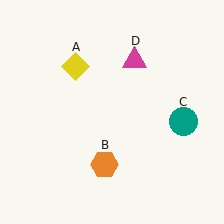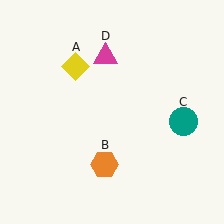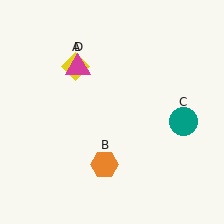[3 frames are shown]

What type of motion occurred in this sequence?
The magenta triangle (object D) rotated counterclockwise around the center of the scene.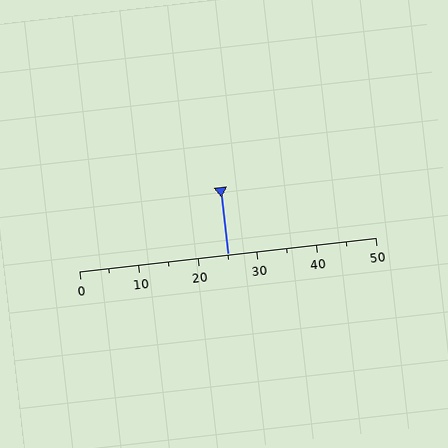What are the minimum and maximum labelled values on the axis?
The axis runs from 0 to 50.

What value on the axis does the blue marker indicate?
The marker indicates approximately 25.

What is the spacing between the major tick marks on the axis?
The major ticks are spaced 10 apart.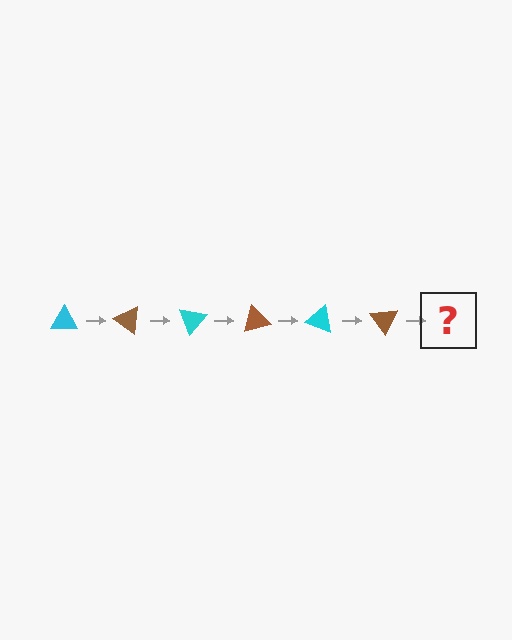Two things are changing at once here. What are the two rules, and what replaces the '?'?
The two rules are that it rotates 35 degrees each step and the color cycles through cyan and brown. The '?' should be a cyan triangle, rotated 210 degrees from the start.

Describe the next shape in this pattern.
It should be a cyan triangle, rotated 210 degrees from the start.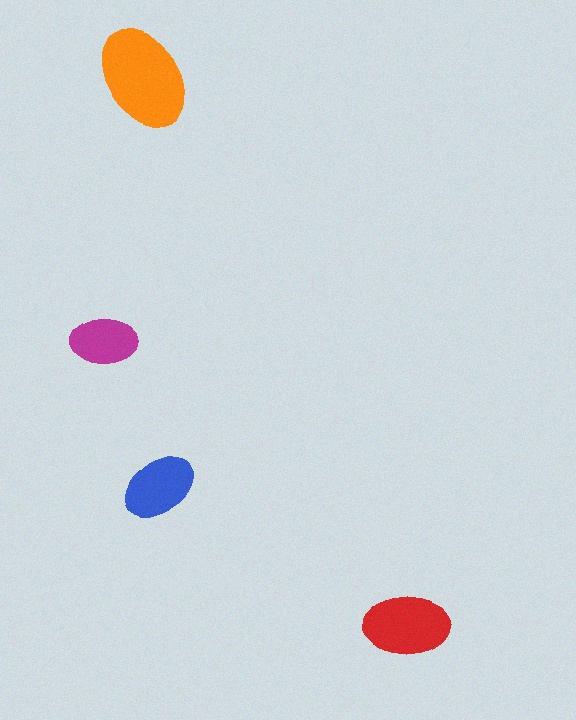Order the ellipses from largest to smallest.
the orange one, the red one, the blue one, the magenta one.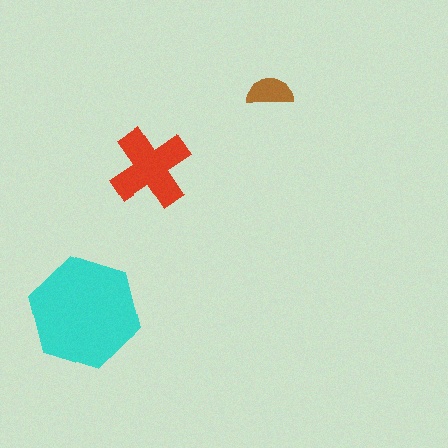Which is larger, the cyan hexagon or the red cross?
The cyan hexagon.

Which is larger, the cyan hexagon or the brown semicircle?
The cyan hexagon.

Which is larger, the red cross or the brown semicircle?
The red cross.